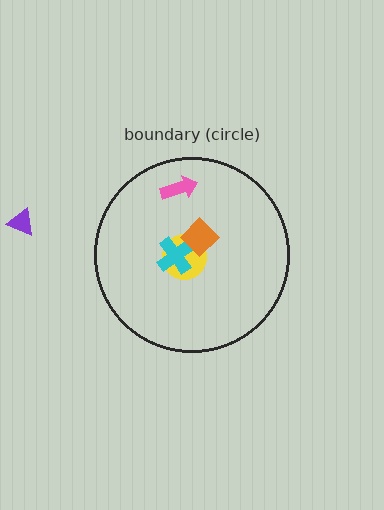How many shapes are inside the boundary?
4 inside, 1 outside.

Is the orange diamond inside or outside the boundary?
Inside.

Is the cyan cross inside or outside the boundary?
Inside.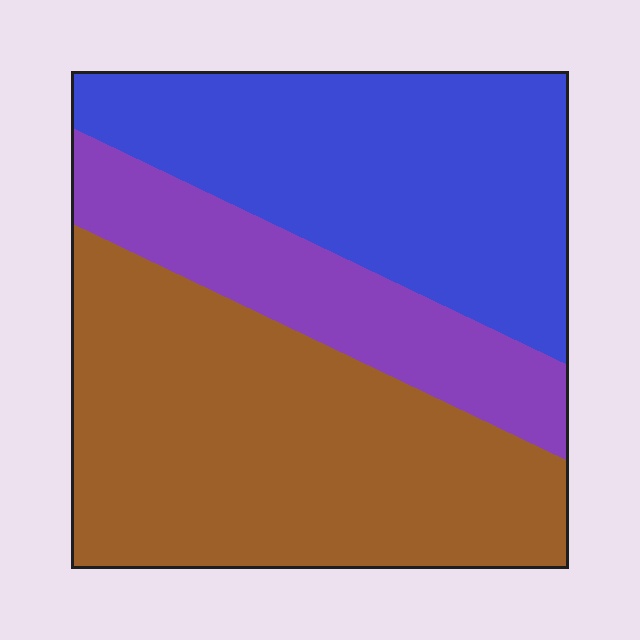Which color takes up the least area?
Purple, at roughly 20%.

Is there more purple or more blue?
Blue.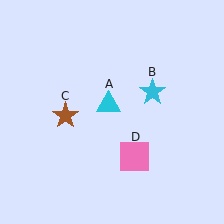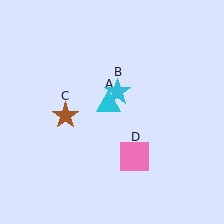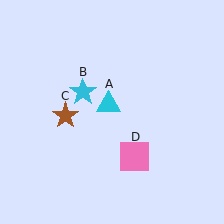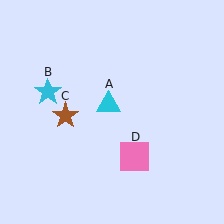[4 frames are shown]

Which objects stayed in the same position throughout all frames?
Cyan triangle (object A) and brown star (object C) and pink square (object D) remained stationary.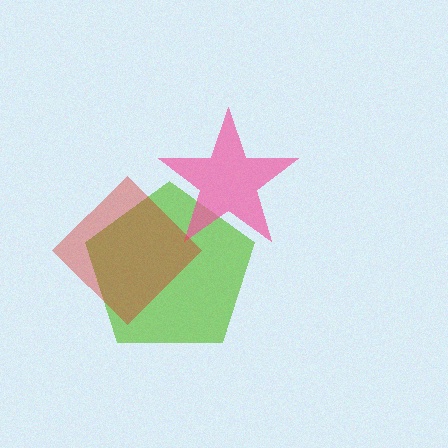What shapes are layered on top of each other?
The layered shapes are: a lime pentagon, a pink star, a red diamond.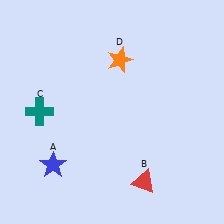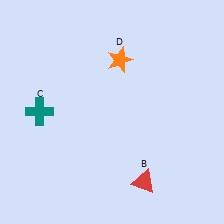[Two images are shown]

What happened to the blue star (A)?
The blue star (A) was removed in Image 2. It was in the bottom-left area of Image 1.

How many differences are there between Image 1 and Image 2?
There is 1 difference between the two images.